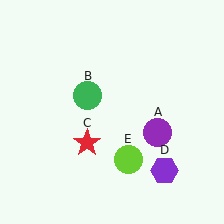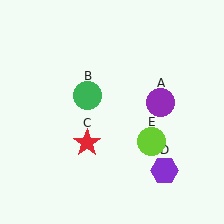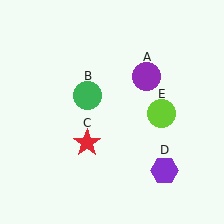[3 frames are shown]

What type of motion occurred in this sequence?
The purple circle (object A), lime circle (object E) rotated counterclockwise around the center of the scene.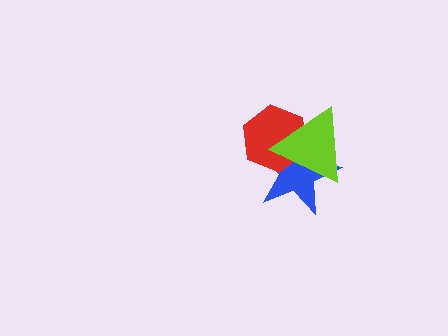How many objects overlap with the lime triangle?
2 objects overlap with the lime triangle.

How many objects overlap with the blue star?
2 objects overlap with the blue star.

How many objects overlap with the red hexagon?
2 objects overlap with the red hexagon.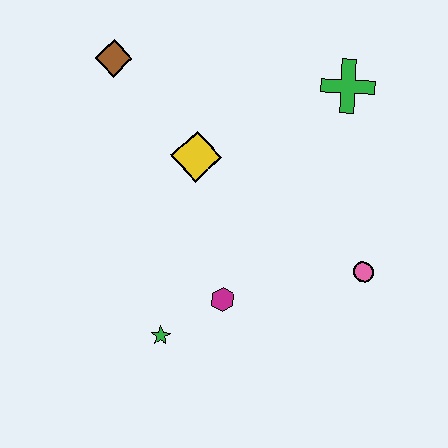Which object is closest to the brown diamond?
The yellow diamond is closest to the brown diamond.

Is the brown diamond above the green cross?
Yes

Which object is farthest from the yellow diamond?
The pink circle is farthest from the yellow diamond.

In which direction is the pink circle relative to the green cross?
The pink circle is below the green cross.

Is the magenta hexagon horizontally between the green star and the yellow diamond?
No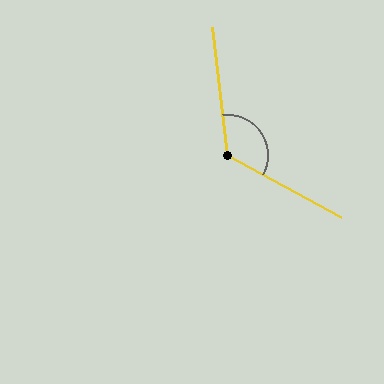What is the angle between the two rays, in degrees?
Approximately 125 degrees.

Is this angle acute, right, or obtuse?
It is obtuse.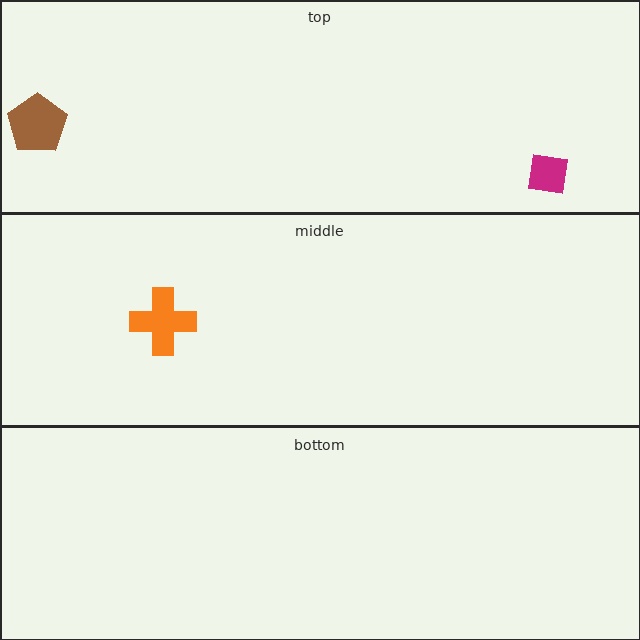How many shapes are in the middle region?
1.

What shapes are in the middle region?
The orange cross.